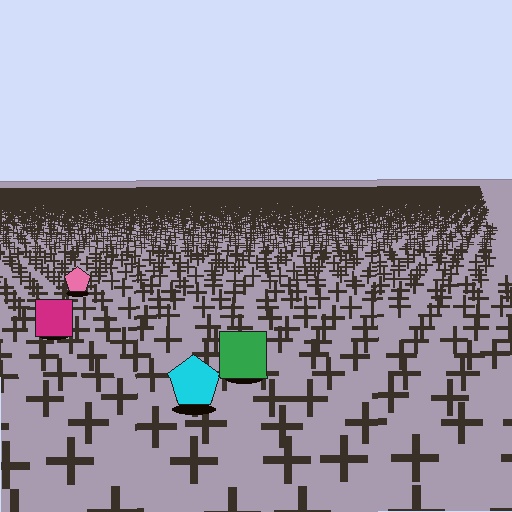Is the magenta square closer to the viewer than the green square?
No. The green square is closer — you can tell from the texture gradient: the ground texture is coarser near it.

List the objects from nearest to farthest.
From nearest to farthest: the cyan pentagon, the green square, the magenta square, the pink pentagon.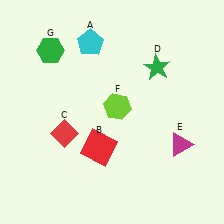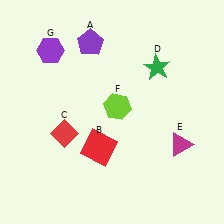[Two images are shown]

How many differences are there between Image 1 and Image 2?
There are 2 differences between the two images.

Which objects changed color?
A changed from cyan to purple. G changed from green to purple.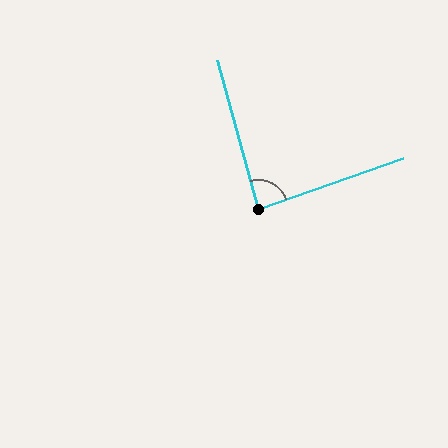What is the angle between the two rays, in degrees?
Approximately 86 degrees.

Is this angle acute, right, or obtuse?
It is approximately a right angle.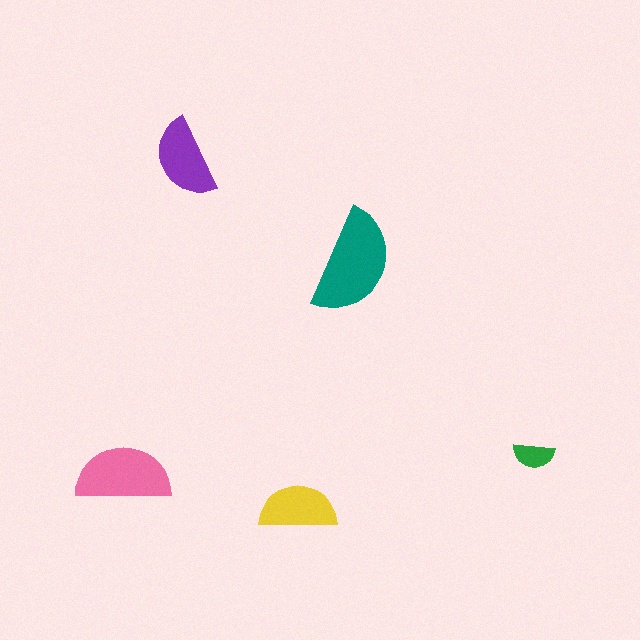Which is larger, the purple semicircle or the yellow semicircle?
The purple one.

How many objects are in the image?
There are 5 objects in the image.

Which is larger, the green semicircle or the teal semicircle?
The teal one.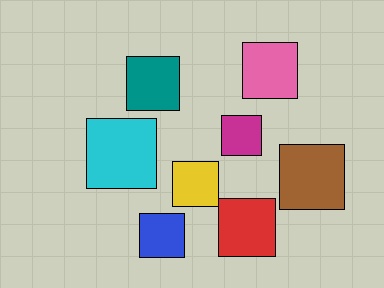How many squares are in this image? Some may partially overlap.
There are 8 squares.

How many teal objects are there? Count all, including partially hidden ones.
There is 1 teal object.